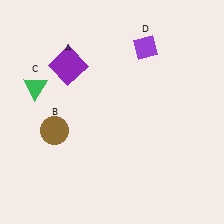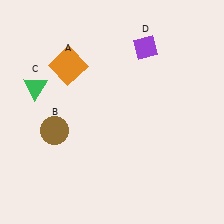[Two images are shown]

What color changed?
The square (A) changed from purple in Image 1 to orange in Image 2.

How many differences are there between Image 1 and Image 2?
There is 1 difference between the two images.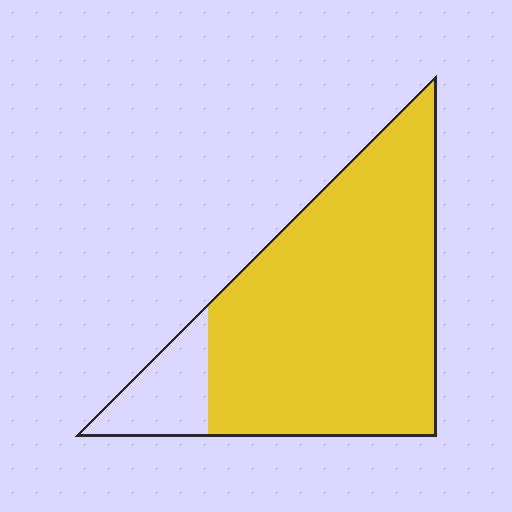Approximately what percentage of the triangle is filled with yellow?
Approximately 85%.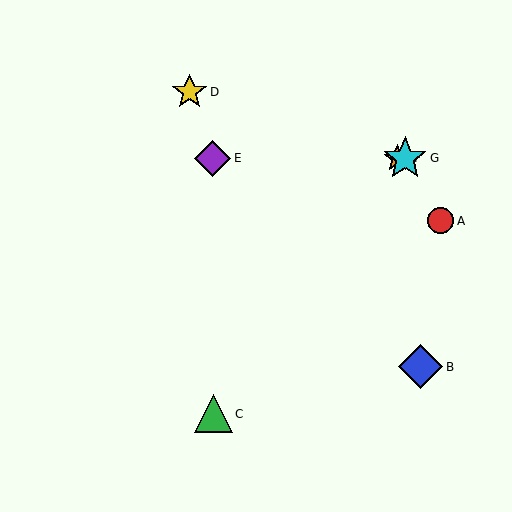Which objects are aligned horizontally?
Objects E, F, G are aligned horizontally.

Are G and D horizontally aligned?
No, G is at y≈158 and D is at y≈92.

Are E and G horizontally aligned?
Yes, both are at y≈158.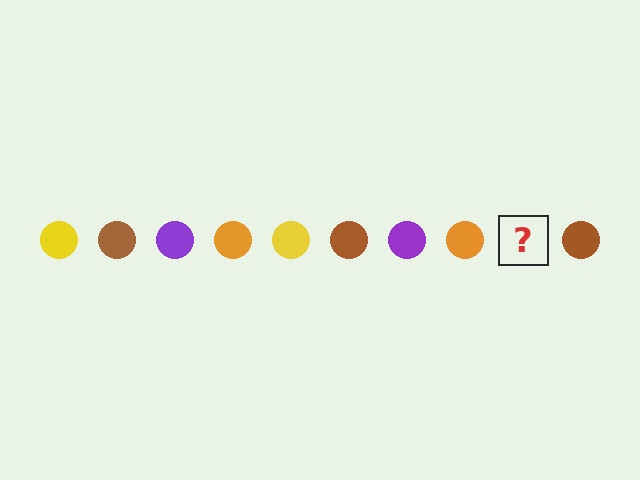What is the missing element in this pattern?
The missing element is a yellow circle.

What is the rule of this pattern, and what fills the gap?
The rule is that the pattern cycles through yellow, brown, purple, orange circles. The gap should be filled with a yellow circle.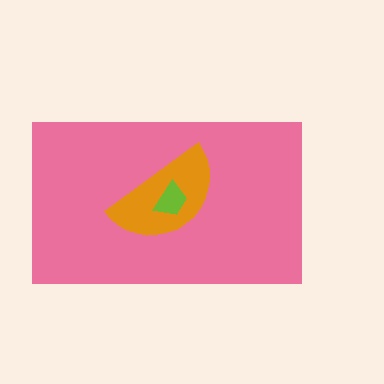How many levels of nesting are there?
3.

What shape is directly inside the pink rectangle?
The orange semicircle.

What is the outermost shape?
The pink rectangle.